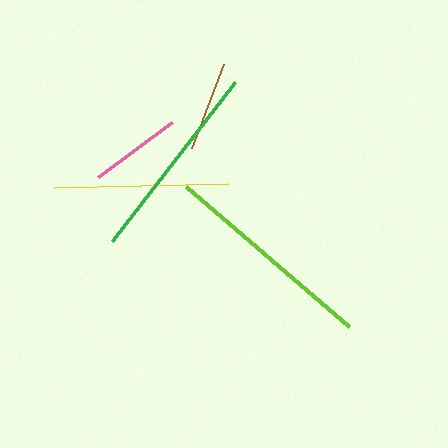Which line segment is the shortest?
The brown line is the shortest at approximately 91 pixels.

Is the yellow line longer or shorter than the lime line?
The lime line is longer than the yellow line.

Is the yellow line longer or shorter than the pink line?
The yellow line is longer than the pink line.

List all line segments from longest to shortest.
From longest to shortest: lime, green, yellow, pink, brown.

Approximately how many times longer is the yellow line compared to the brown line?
The yellow line is approximately 1.9 times the length of the brown line.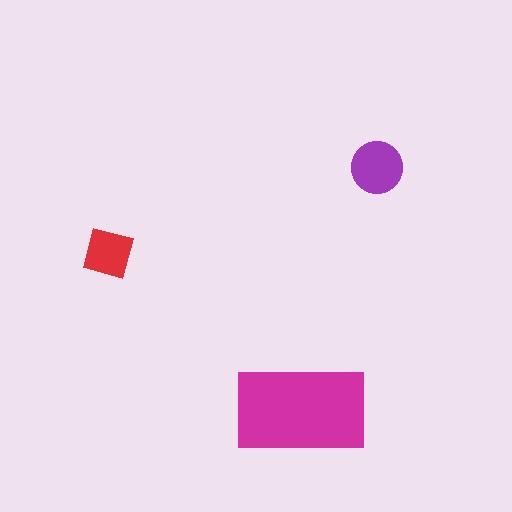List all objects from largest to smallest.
The magenta rectangle, the purple circle, the red square.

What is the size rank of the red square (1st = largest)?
3rd.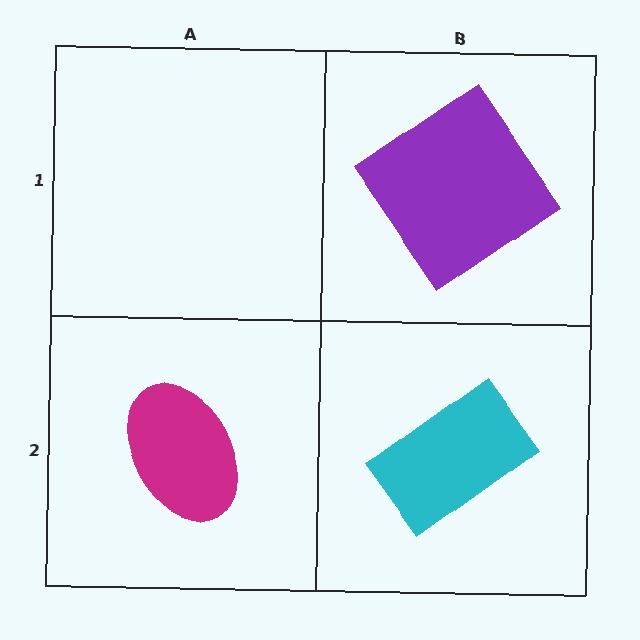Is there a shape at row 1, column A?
No, that cell is empty.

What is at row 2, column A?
A magenta ellipse.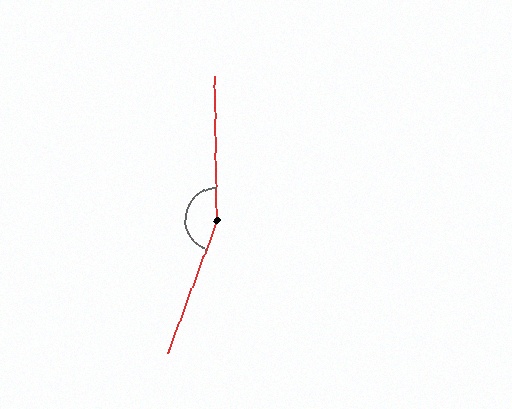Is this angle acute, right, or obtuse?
It is obtuse.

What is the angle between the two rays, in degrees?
Approximately 158 degrees.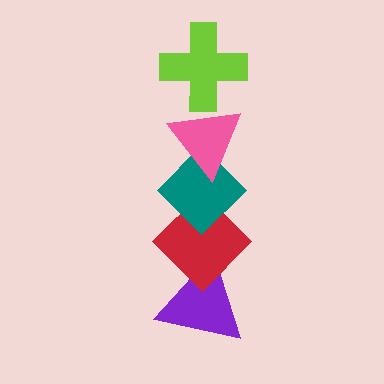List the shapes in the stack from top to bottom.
From top to bottom: the lime cross, the pink triangle, the teal diamond, the red diamond, the purple triangle.